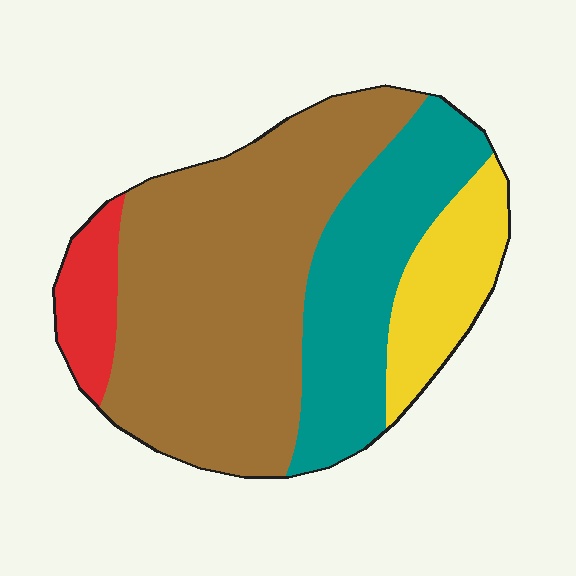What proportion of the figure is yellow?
Yellow covers 14% of the figure.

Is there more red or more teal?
Teal.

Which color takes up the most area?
Brown, at roughly 55%.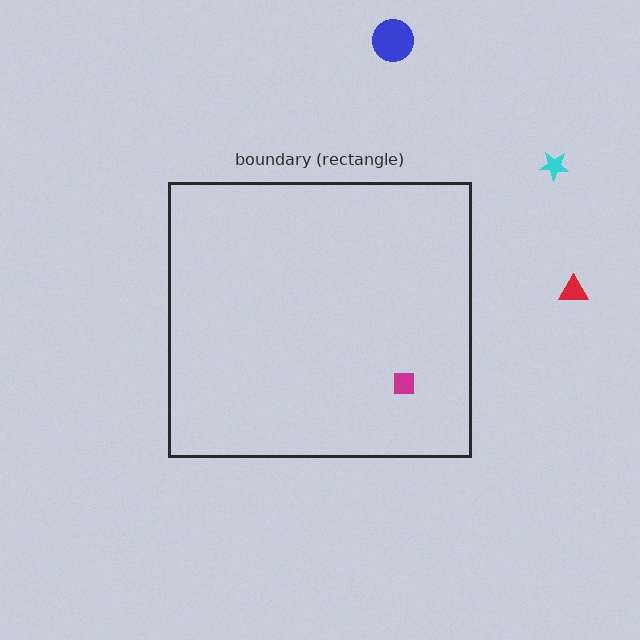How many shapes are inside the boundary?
1 inside, 3 outside.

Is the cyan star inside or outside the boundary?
Outside.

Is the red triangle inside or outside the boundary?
Outside.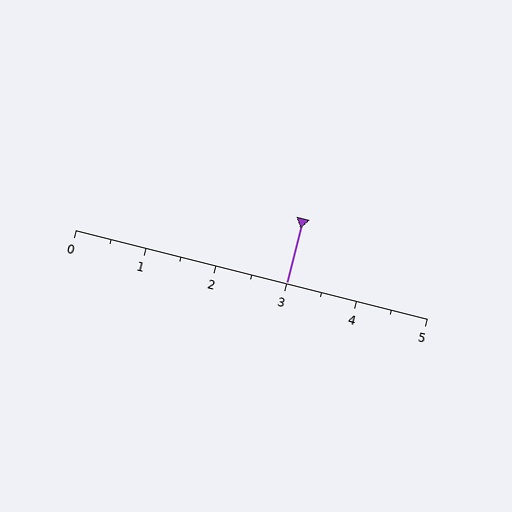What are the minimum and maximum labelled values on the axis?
The axis runs from 0 to 5.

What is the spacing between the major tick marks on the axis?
The major ticks are spaced 1 apart.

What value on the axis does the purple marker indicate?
The marker indicates approximately 3.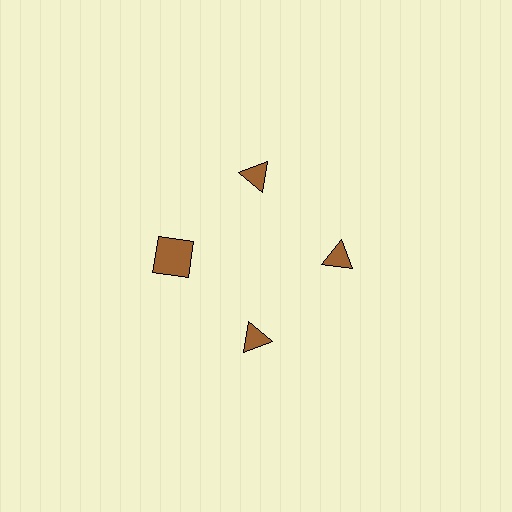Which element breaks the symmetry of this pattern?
The brown square at roughly the 9 o'clock position breaks the symmetry. All other shapes are brown triangles.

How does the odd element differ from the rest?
It has a different shape: square instead of triangle.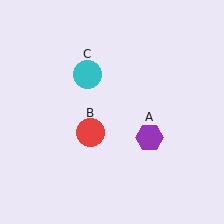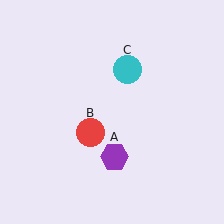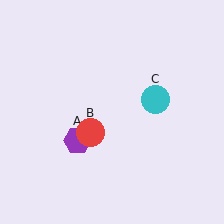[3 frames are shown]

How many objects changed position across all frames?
2 objects changed position: purple hexagon (object A), cyan circle (object C).